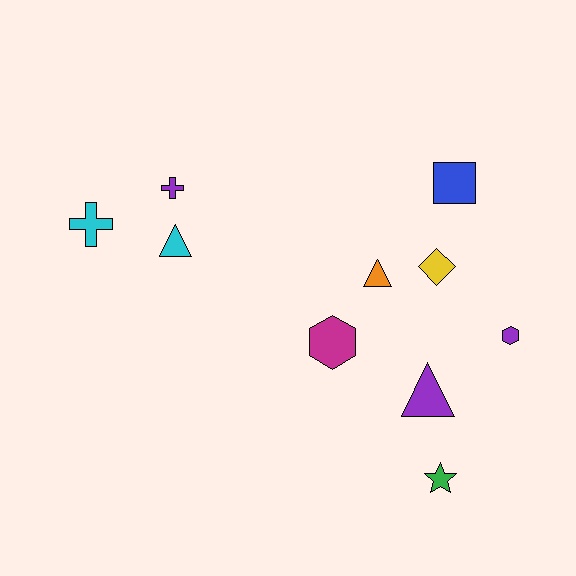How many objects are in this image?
There are 10 objects.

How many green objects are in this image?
There is 1 green object.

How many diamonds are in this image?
There is 1 diamond.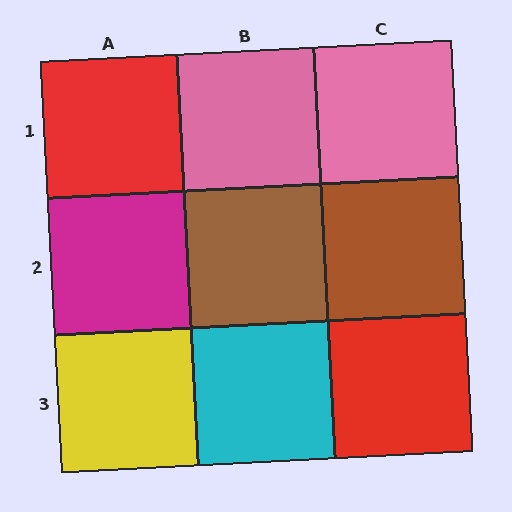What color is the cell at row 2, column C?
Brown.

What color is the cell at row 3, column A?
Yellow.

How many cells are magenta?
1 cell is magenta.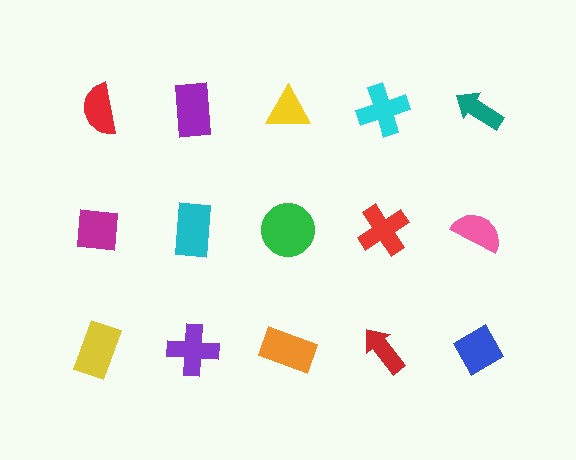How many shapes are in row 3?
5 shapes.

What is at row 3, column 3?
An orange rectangle.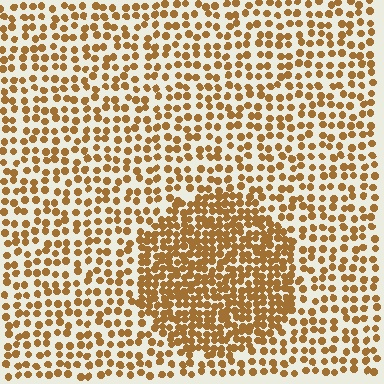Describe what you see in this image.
The image contains small brown elements arranged at two different densities. A circle-shaped region is visible where the elements are more densely packed than the surrounding area.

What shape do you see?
I see a circle.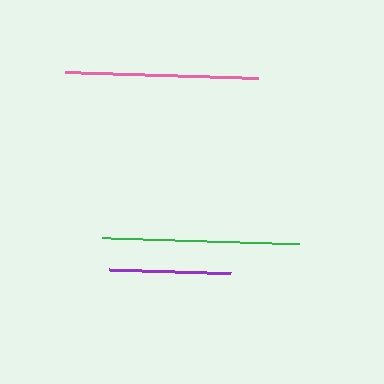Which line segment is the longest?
The green line is the longest at approximately 199 pixels.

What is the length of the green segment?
The green segment is approximately 199 pixels long.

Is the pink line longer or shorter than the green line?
The green line is longer than the pink line.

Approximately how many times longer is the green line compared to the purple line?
The green line is approximately 1.6 times the length of the purple line.